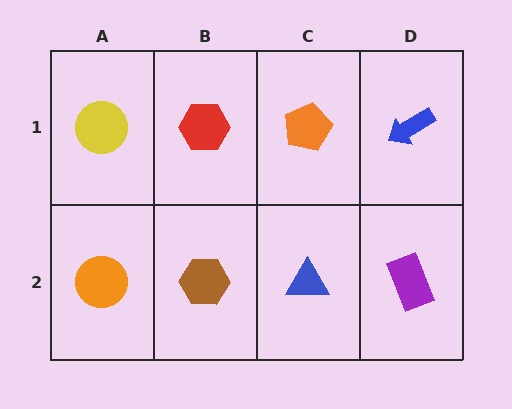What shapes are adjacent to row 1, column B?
A brown hexagon (row 2, column B), a yellow circle (row 1, column A), an orange pentagon (row 1, column C).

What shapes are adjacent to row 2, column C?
An orange pentagon (row 1, column C), a brown hexagon (row 2, column B), a purple rectangle (row 2, column D).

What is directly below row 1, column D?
A purple rectangle.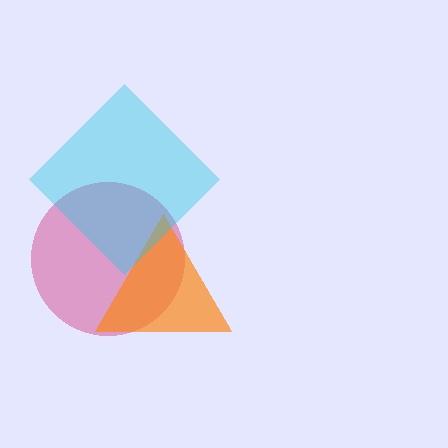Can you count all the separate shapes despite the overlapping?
Yes, there are 3 separate shapes.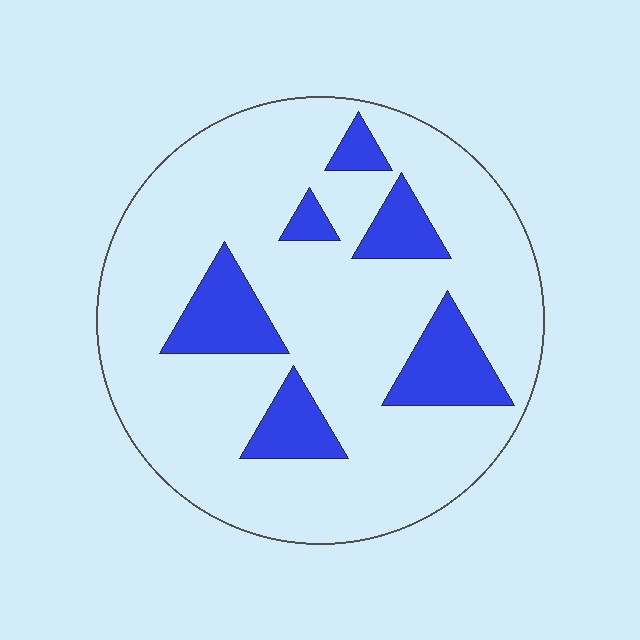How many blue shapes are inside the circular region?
6.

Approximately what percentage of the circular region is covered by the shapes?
Approximately 20%.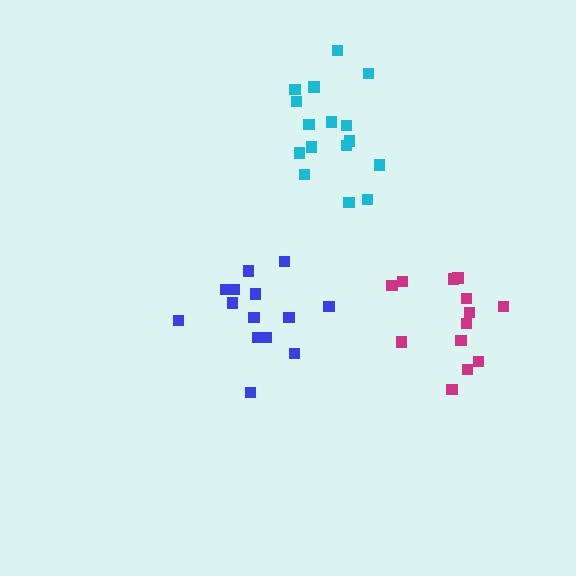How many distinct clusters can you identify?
There are 3 distinct clusters.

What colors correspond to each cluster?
The clusters are colored: blue, magenta, cyan.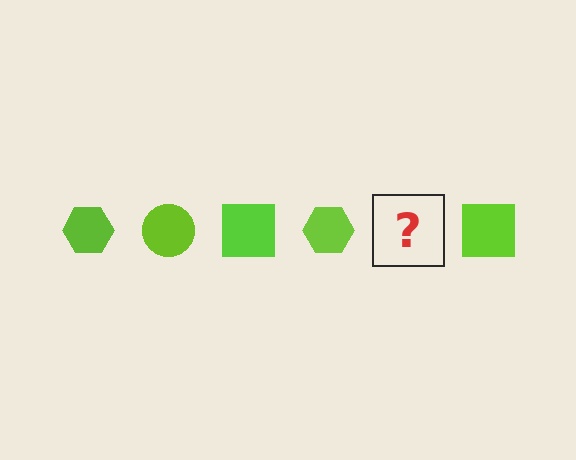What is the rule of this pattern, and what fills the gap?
The rule is that the pattern cycles through hexagon, circle, square shapes in lime. The gap should be filled with a lime circle.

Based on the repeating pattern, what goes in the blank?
The blank should be a lime circle.